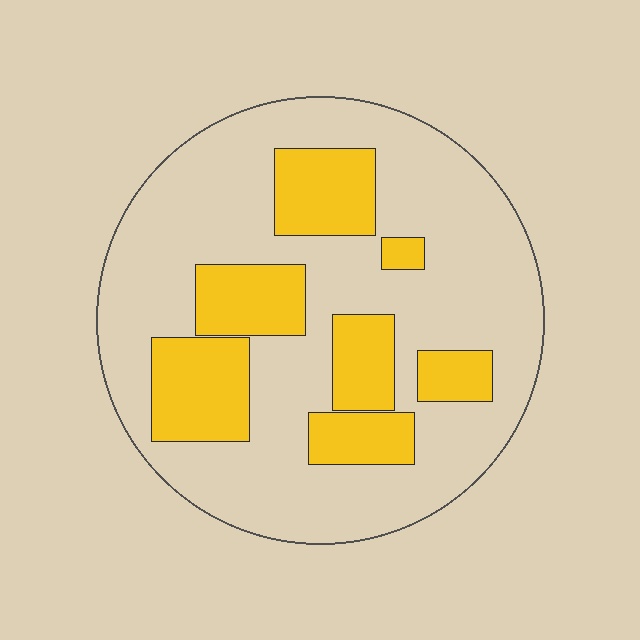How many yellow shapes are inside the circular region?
7.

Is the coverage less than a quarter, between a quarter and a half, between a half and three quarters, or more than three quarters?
Between a quarter and a half.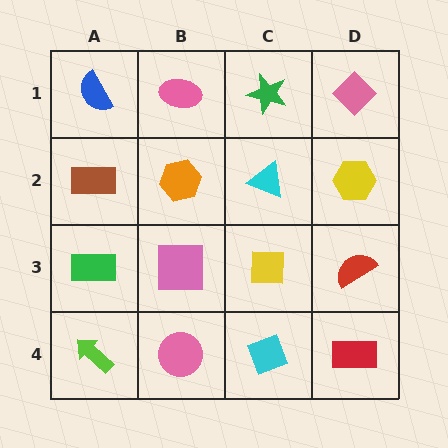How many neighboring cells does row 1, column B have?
3.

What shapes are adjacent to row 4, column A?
A green rectangle (row 3, column A), a pink circle (row 4, column B).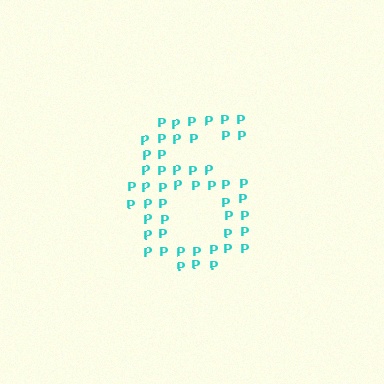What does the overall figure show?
The overall figure shows the digit 6.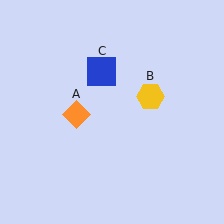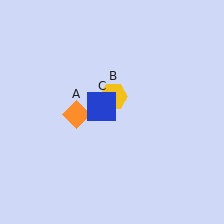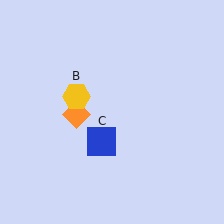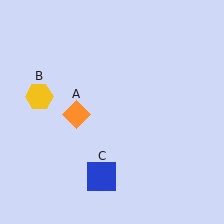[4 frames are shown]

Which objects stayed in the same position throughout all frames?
Orange diamond (object A) remained stationary.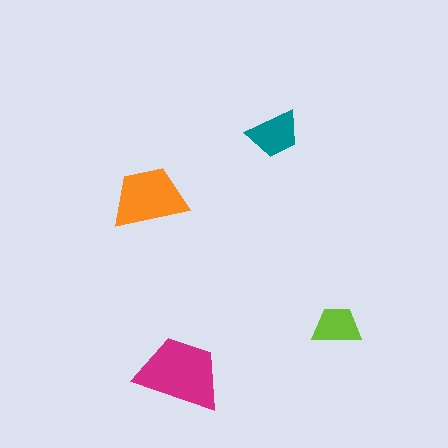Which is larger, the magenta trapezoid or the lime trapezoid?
The magenta one.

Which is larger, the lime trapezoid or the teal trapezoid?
The teal one.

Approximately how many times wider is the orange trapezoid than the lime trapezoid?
About 1.5 times wider.